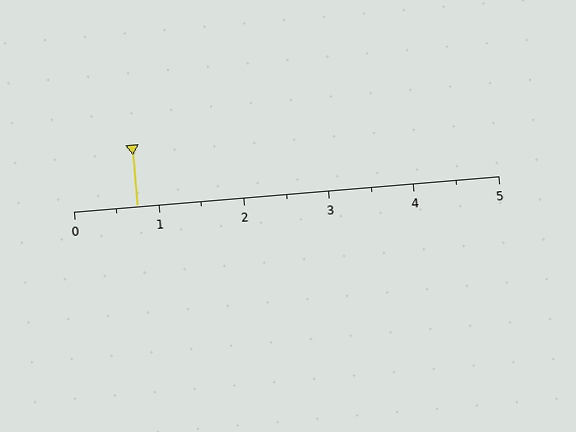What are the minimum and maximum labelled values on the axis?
The axis runs from 0 to 5.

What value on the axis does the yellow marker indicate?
The marker indicates approximately 0.8.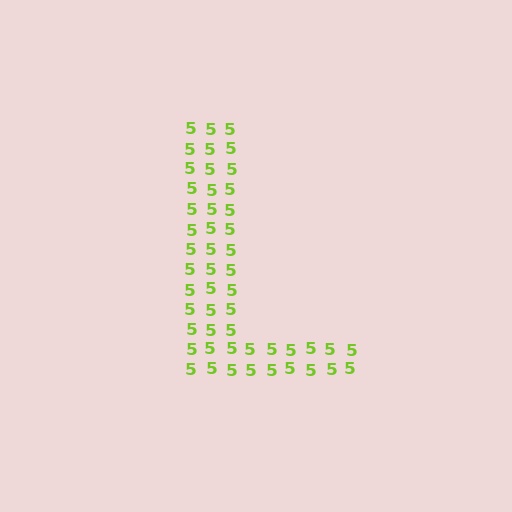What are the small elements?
The small elements are digit 5's.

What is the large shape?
The large shape is the letter L.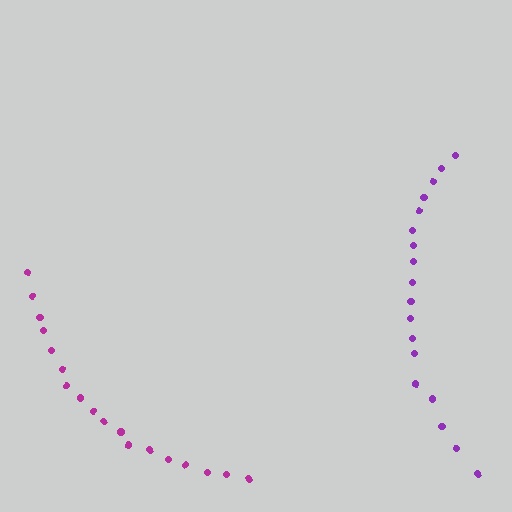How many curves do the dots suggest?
There are 2 distinct paths.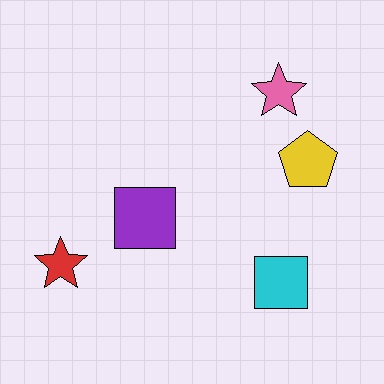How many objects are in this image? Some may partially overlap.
There are 5 objects.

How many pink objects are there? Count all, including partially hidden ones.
There is 1 pink object.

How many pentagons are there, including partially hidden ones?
There is 1 pentagon.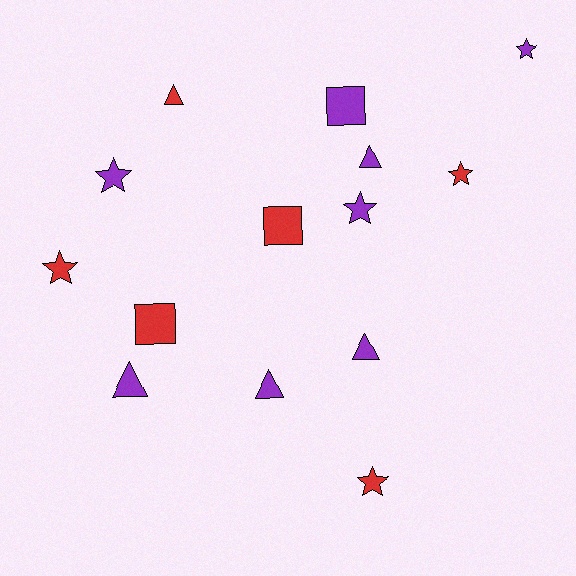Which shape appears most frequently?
Star, with 6 objects.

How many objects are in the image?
There are 14 objects.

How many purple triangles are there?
There are 4 purple triangles.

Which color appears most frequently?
Purple, with 8 objects.